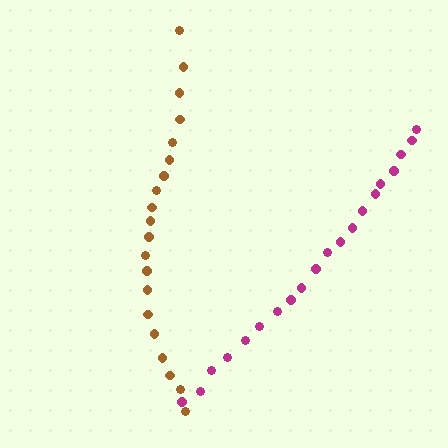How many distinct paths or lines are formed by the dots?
There are 2 distinct paths.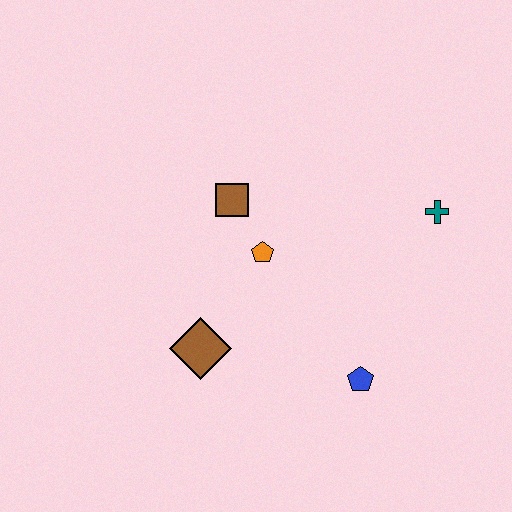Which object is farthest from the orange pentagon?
The teal cross is farthest from the orange pentagon.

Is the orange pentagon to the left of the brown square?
No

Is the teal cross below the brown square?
Yes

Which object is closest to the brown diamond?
The orange pentagon is closest to the brown diamond.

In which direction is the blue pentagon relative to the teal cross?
The blue pentagon is below the teal cross.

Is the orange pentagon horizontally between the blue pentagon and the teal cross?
No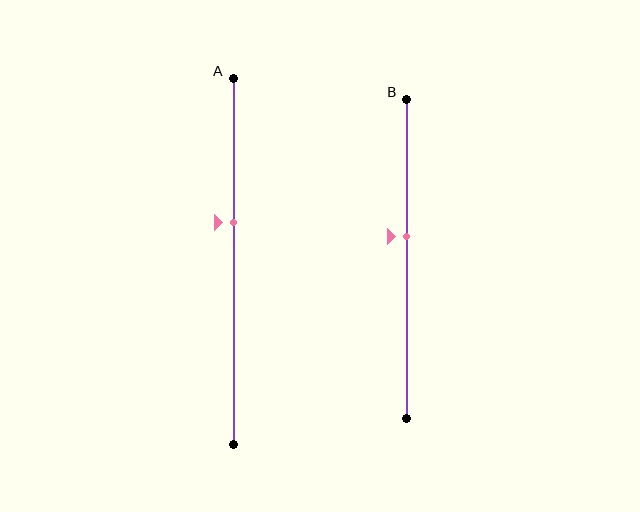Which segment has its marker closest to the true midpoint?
Segment B has its marker closest to the true midpoint.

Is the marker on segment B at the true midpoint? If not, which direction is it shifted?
No, the marker on segment B is shifted upward by about 7% of the segment length.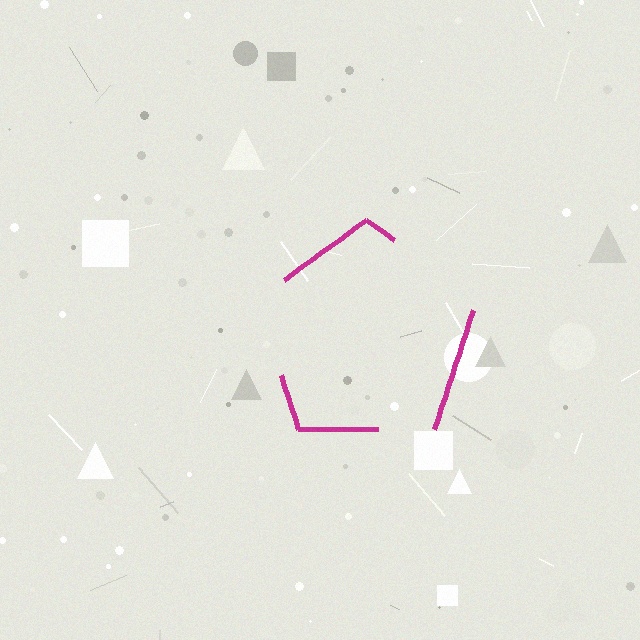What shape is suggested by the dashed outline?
The dashed outline suggests a pentagon.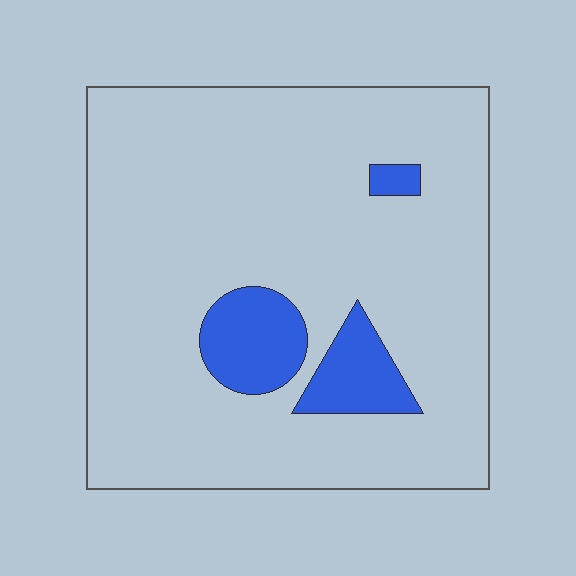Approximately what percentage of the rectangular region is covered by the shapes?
Approximately 10%.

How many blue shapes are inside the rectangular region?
3.